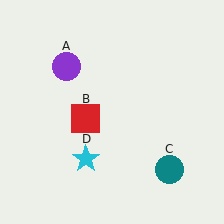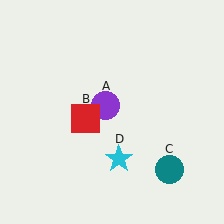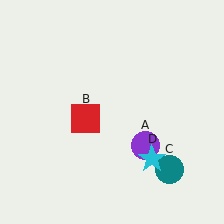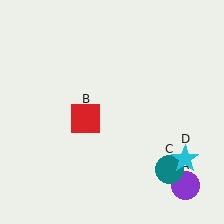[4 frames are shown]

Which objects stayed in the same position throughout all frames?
Red square (object B) and teal circle (object C) remained stationary.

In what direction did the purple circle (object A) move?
The purple circle (object A) moved down and to the right.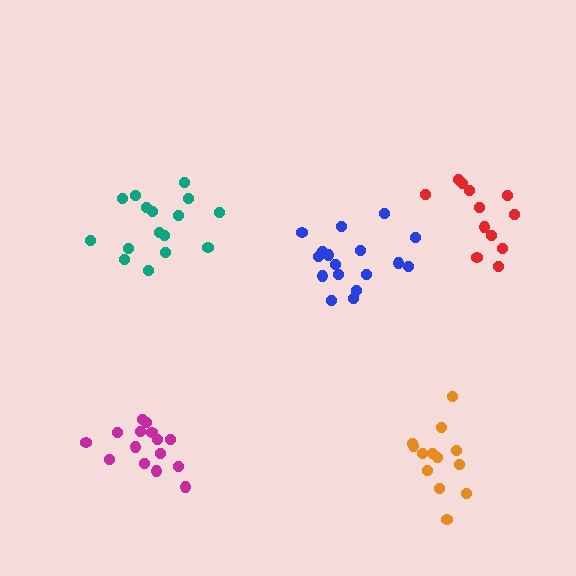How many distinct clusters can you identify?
There are 5 distinct clusters.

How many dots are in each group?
Group 1: 17 dots, Group 2: 16 dots, Group 3: 12 dots, Group 4: 15 dots, Group 5: 13 dots (73 total).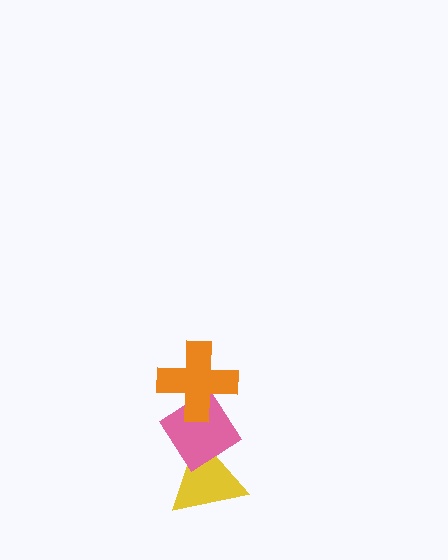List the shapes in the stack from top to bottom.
From top to bottom: the orange cross, the pink diamond, the yellow triangle.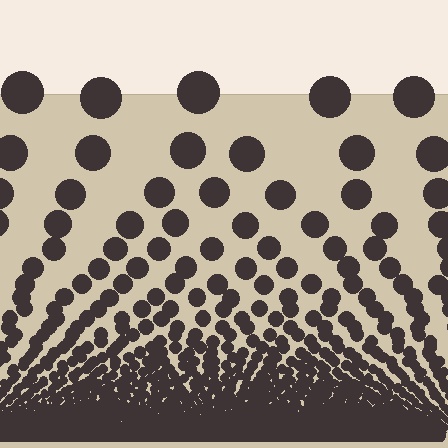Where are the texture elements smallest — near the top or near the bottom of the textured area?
Near the bottom.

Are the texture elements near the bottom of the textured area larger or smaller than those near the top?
Smaller. The gradient is inverted — elements near the bottom are smaller and denser.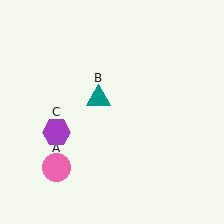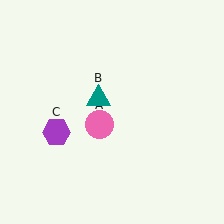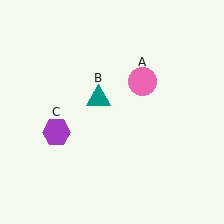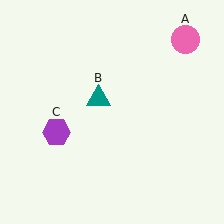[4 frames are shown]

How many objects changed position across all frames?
1 object changed position: pink circle (object A).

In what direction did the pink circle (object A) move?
The pink circle (object A) moved up and to the right.